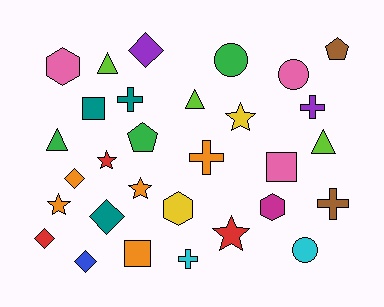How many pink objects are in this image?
There are 3 pink objects.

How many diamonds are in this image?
There are 5 diamonds.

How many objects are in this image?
There are 30 objects.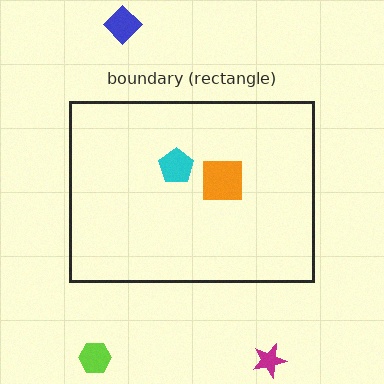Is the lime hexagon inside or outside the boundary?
Outside.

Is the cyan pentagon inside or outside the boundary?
Inside.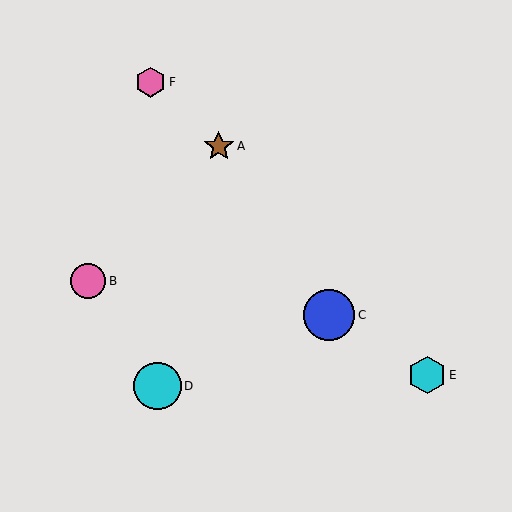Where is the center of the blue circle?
The center of the blue circle is at (329, 315).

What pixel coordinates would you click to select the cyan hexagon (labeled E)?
Click at (427, 375) to select the cyan hexagon E.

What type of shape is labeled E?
Shape E is a cyan hexagon.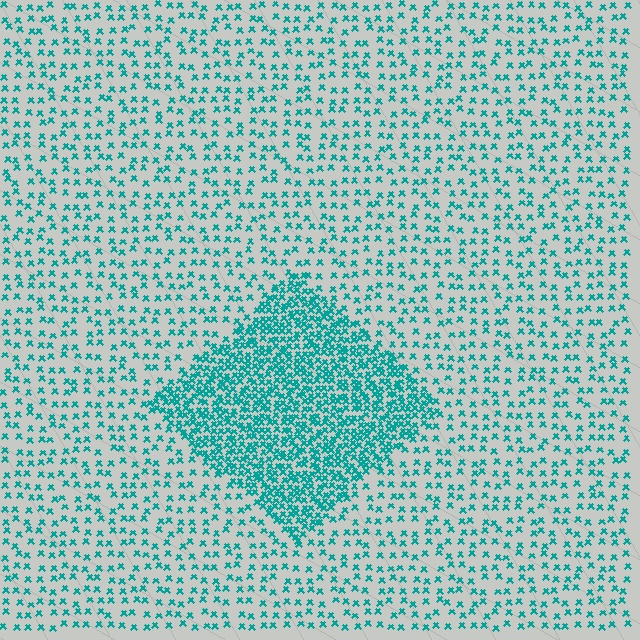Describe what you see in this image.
The image contains small teal elements arranged at two different densities. A diamond-shaped region is visible where the elements are more densely packed than the surrounding area.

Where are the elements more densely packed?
The elements are more densely packed inside the diamond boundary.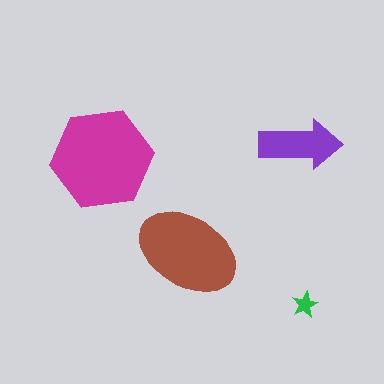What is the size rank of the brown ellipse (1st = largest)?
2nd.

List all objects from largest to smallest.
The magenta hexagon, the brown ellipse, the purple arrow, the green star.